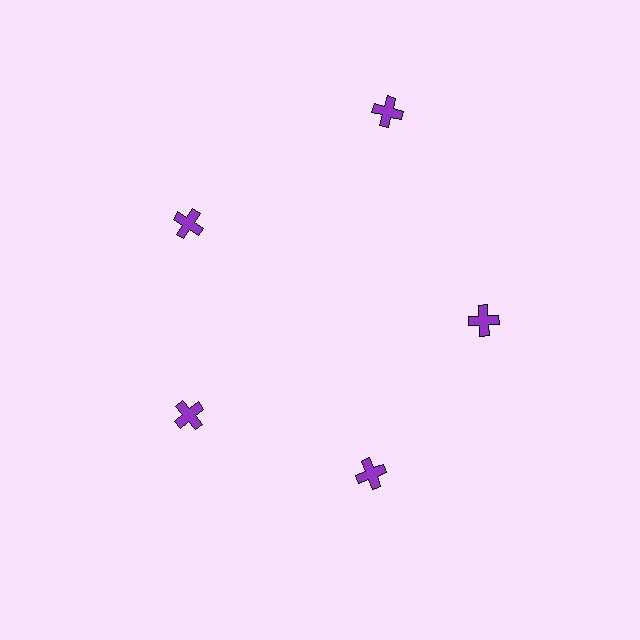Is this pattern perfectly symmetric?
No. The 5 purple crosses are arranged in a ring, but one element near the 1 o'clock position is pushed outward from the center, breaking the 5-fold rotational symmetry.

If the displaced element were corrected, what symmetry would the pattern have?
It would have 5-fold rotational symmetry — the pattern would map onto itself every 72 degrees.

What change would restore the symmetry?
The symmetry would be restored by moving it inward, back onto the ring so that all 5 crosses sit at equal angles and equal distance from the center.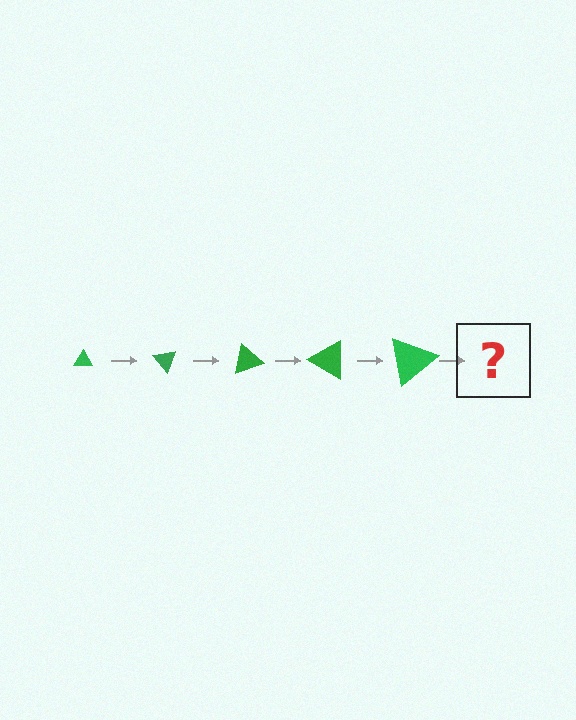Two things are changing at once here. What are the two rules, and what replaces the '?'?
The two rules are that the triangle grows larger each step and it rotates 50 degrees each step. The '?' should be a triangle, larger than the previous one and rotated 250 degrees from the start.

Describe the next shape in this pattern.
It should be a triangle, larger than the previous one and rotated 250 degrees from the start.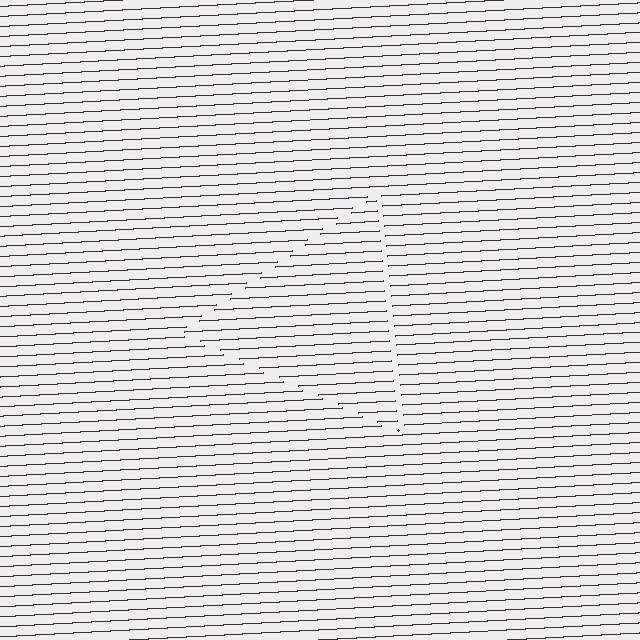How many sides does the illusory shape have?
3 sides — the line-ends trace a triangle.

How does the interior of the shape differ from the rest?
The interior of the shape contains the same grating, shifted by half a period — the contour is defined by the phase discontinuity where line-ends from the inner and outer gratings abut.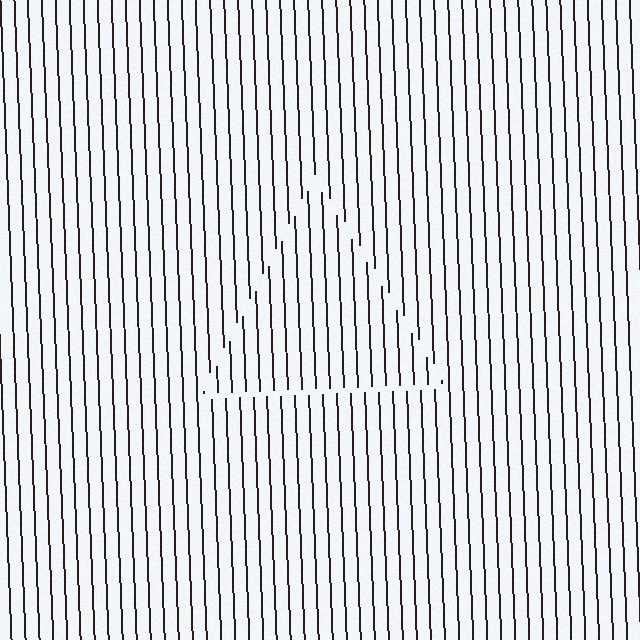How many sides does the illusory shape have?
3 sides — the line-ends trace a triangle.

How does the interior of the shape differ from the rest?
The interior of the shape contains the same grating, shifted by half a period — the contour is defined by the phase discontinuity where line-ends from the inner and outer gratings abut.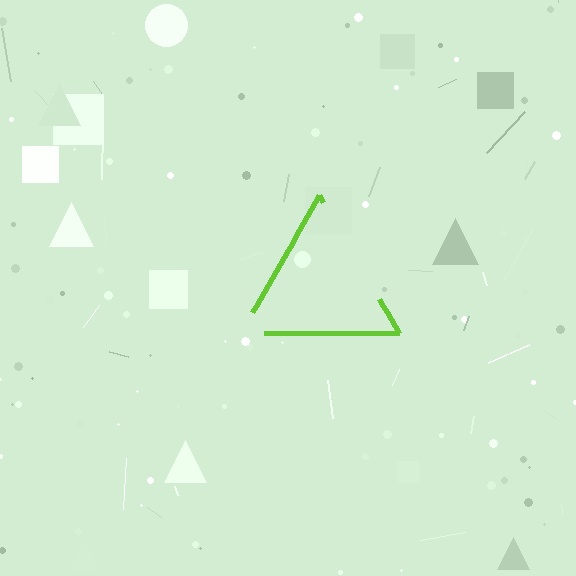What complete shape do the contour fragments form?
The contour fragments form a triangle.